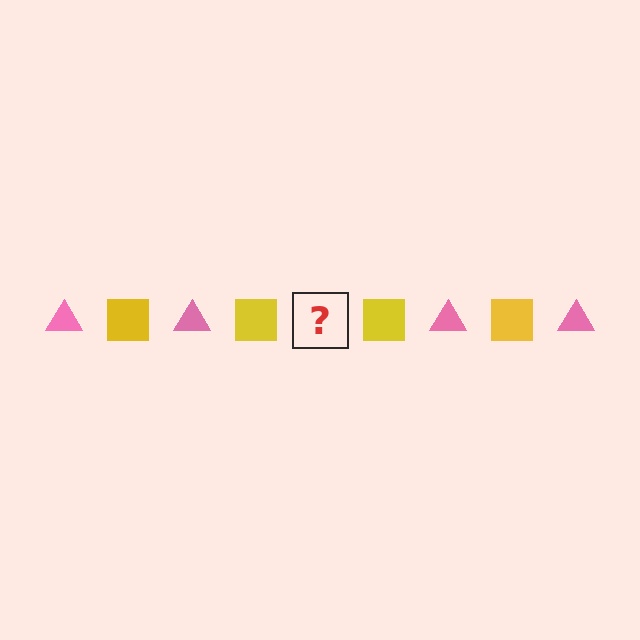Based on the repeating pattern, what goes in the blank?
The blank should be a pink triangle.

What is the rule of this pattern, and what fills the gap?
The rule is that the pattern alternates between pink triangle and yellow square. The gap should be filled with a pink triangle.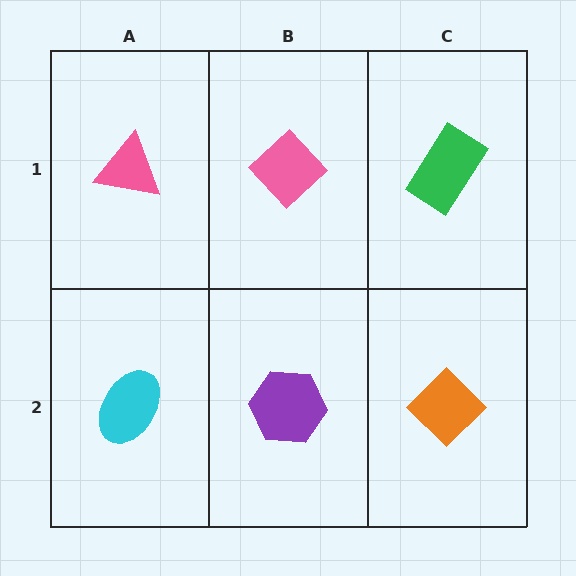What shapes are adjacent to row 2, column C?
A green rectangle (row 1, column C), a purple hexagon (row 2, column B).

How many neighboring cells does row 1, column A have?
2.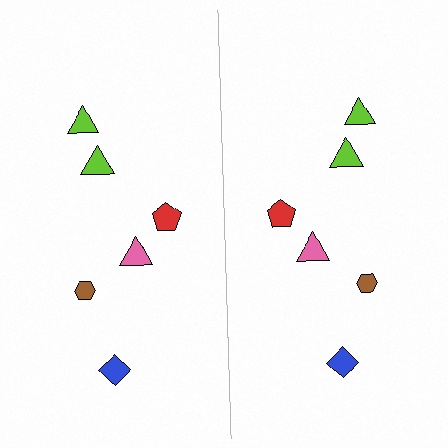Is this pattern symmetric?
Yes, this pattern has bilateral (reflection) symmetry.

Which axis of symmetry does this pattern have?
The pattern has a vertical axis of symmetry running through the center of the image.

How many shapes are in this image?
There are 12 shapes in this image.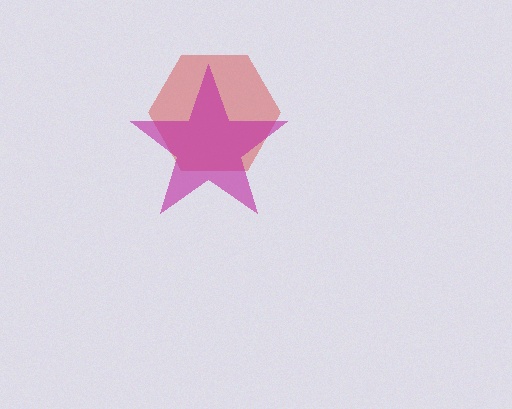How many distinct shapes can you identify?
There are 2 distinct shapes: a red hexagon, a magenta star.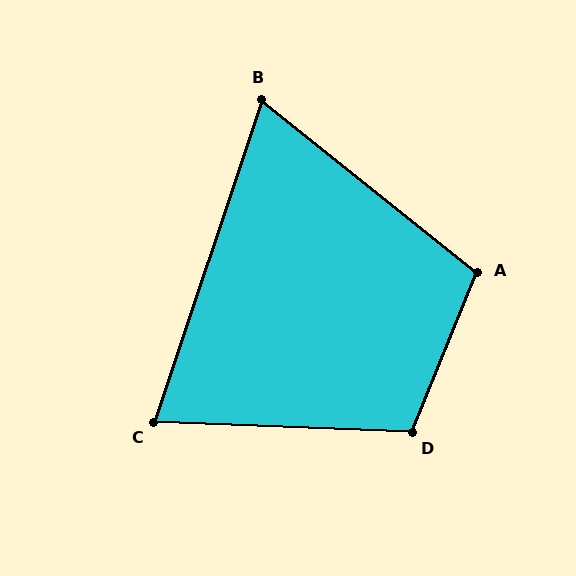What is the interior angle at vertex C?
Approximately 74 degrees (acute).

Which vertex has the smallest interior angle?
B, at approximately 70 degrees.